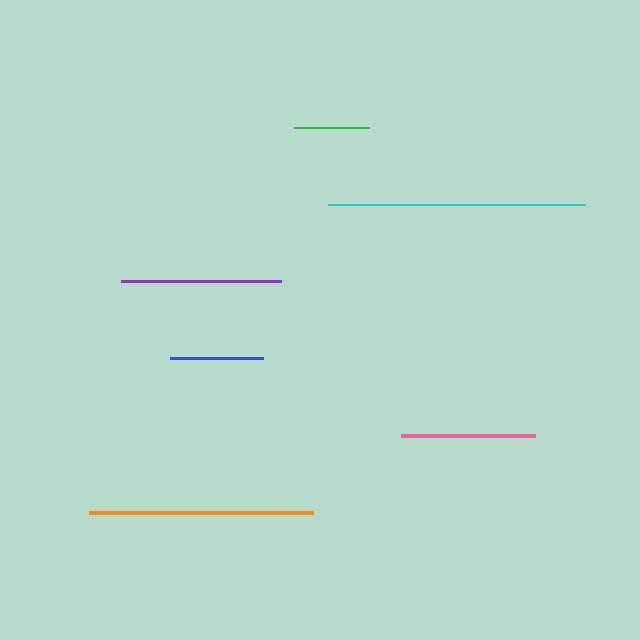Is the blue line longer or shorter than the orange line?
The orange line is longer than the blue line.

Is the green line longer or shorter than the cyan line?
The cyan line is longer than the green line.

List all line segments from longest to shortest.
From longest to shortest: cyan, orange, purple, pink, blue, green.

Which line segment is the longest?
The cyan line is the longest at approximately 257 pixels.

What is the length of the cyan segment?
The cyan segment is approximately 257 pixels long.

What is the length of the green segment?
The green segment is approximately 75 pixels long.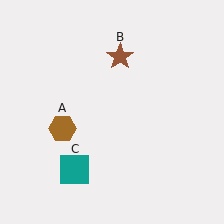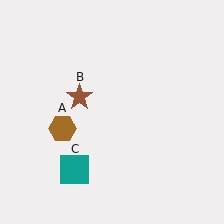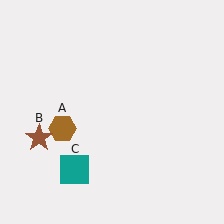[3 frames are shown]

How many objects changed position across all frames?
1 object changed position: brown star (object B).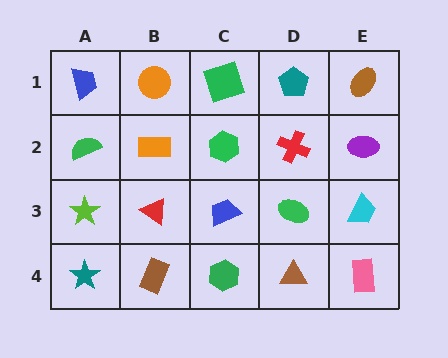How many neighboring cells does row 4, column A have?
2.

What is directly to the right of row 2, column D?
A purple ellipse.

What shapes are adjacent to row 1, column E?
A purple ellipse (row 2, column E), a teal pentagon (row 1, column D).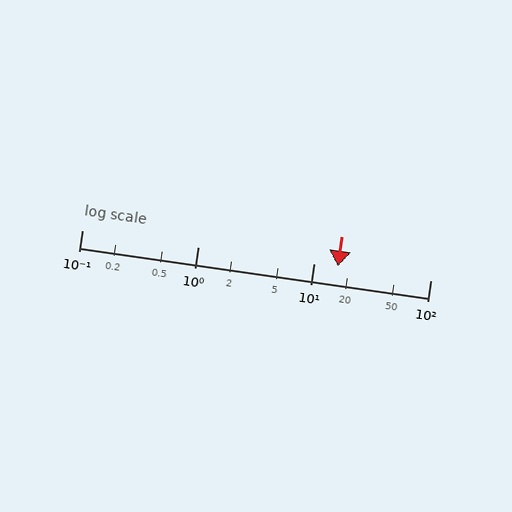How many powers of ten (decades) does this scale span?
The scale spans 3 decades, from 0.1 to 100.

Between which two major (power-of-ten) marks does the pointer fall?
The pointer is between 10 and 100.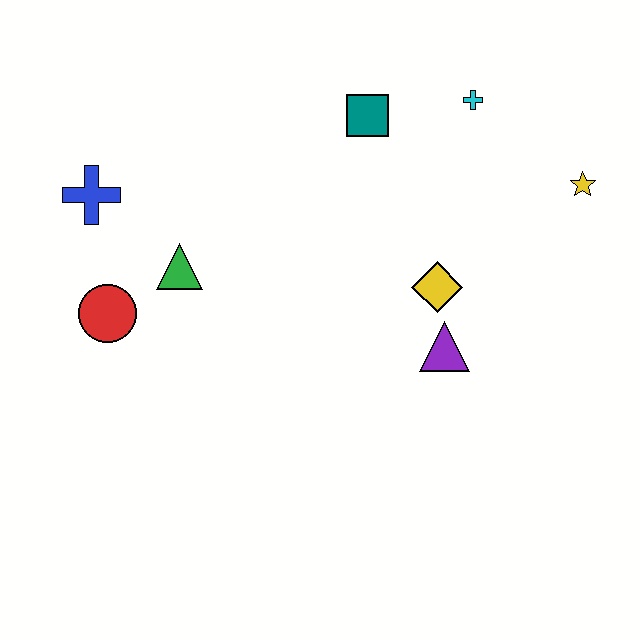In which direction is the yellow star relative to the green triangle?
The yellow star is to the right of the green triangle.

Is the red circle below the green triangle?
Yes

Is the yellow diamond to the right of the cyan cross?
No